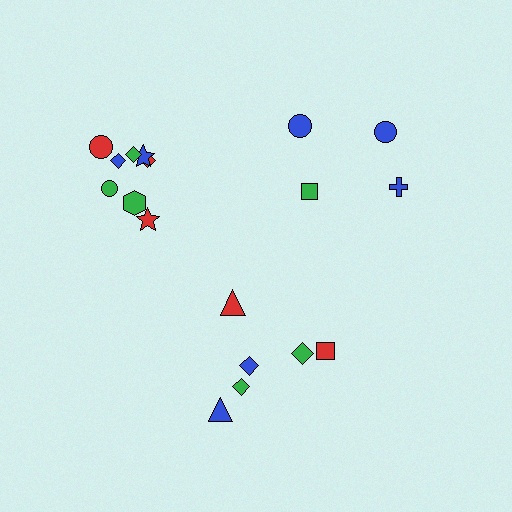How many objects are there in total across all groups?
There are 18 objects.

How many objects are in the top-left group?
There are 8 objects.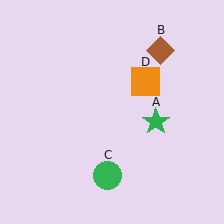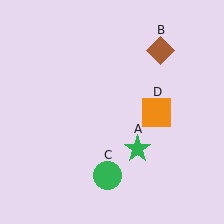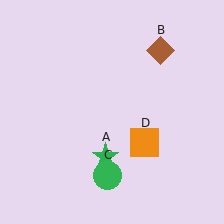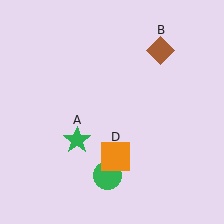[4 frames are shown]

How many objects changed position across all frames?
2 objects changed position: green star (object A), orange square (object D).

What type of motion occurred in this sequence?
The green star (object A), orange square (object D) rotated clockwise around the center of the scene.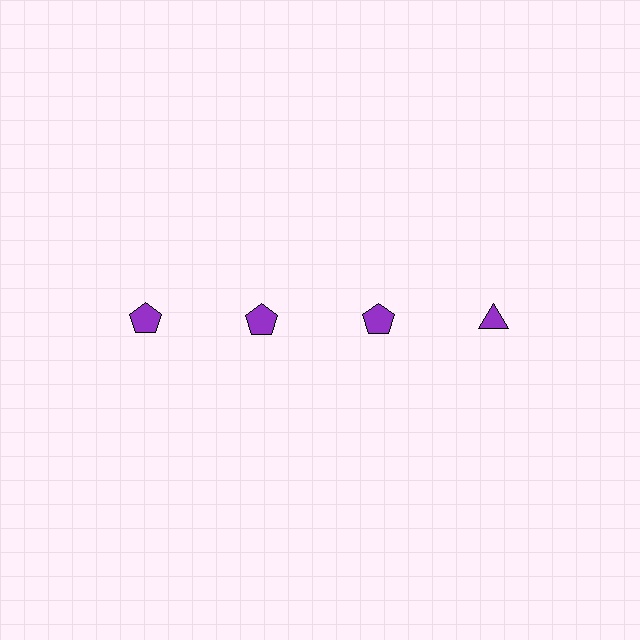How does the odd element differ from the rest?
It has a different shape: triangle instead of pentagon.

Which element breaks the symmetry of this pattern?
The purple triangle in the top row, second from right column breaks the symmetry. All other shapes are purple pentagons.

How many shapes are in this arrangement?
There are 4 shapes arranged in a grid pattern.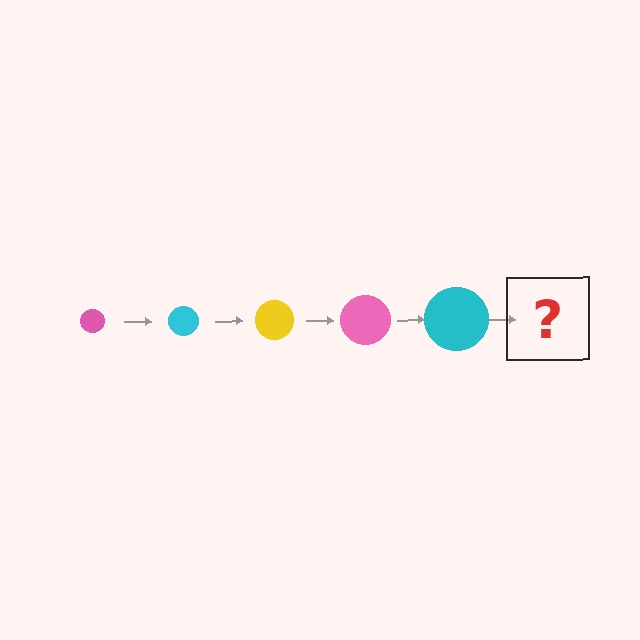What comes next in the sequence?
The next element should be a yellow circle, larger than the previous one.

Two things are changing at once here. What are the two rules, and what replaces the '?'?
The two rules are that the circle grows larger each step and the color cycles through pink, cyan, and yellow. The '?' should be a yellow circle, larger than the previous one.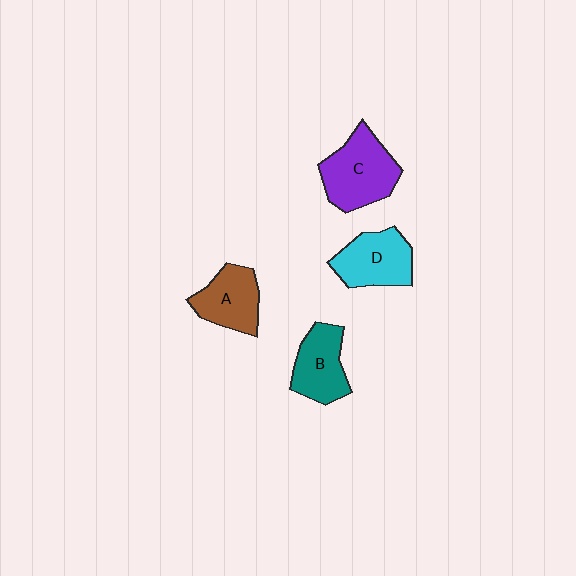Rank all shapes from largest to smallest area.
From largest to smallest: C (purple), D (cyan), B (teal), A (brown).